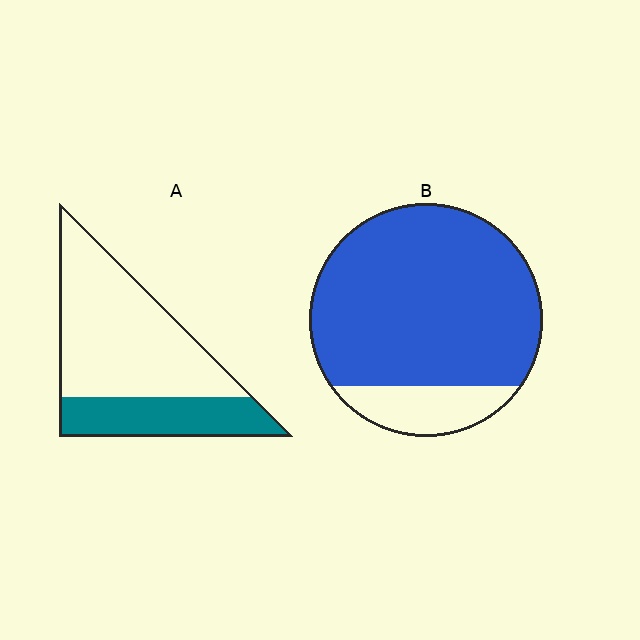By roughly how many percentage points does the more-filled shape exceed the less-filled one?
By roughly 55 percentage points (B over A).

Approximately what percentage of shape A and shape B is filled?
A is approximately 30% and B is approximately 85%.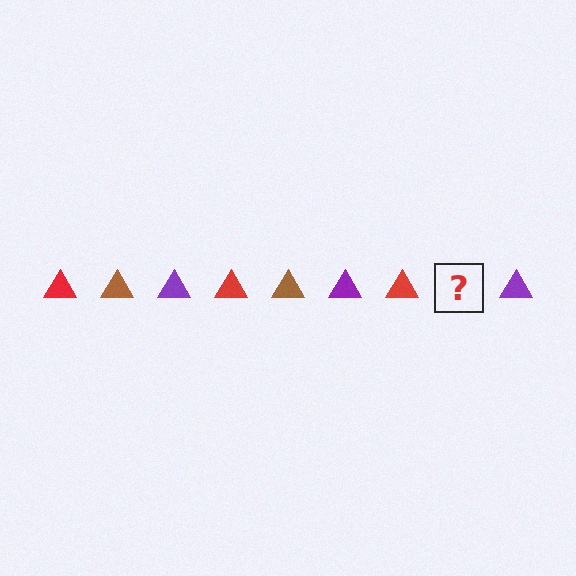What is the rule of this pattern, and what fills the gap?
The rule is that the pattern cycles through red, brown, purple triangles. The gap should be filled with a brown triangle.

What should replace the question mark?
The question mark should be replaced with a brown triangle.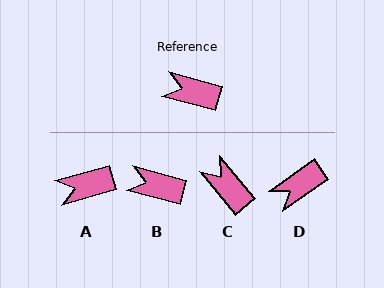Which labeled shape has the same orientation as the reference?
B.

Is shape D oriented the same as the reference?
No, it is off by about 50 degrees.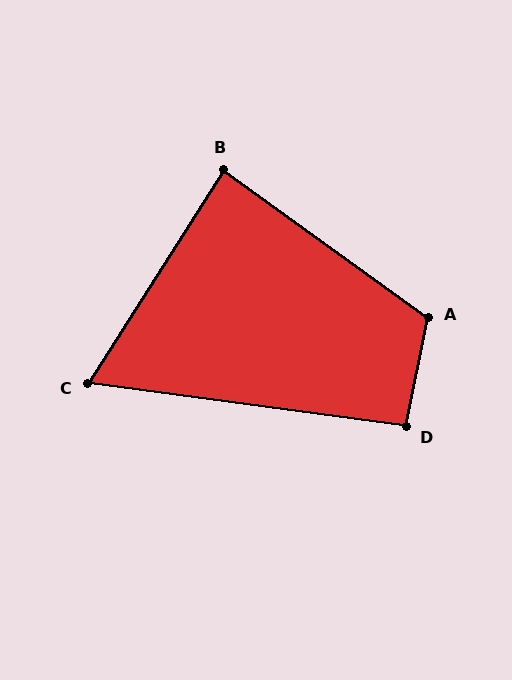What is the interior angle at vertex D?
Approximately 94 degrees (approximately right).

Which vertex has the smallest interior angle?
C, at approximately 65 degrees.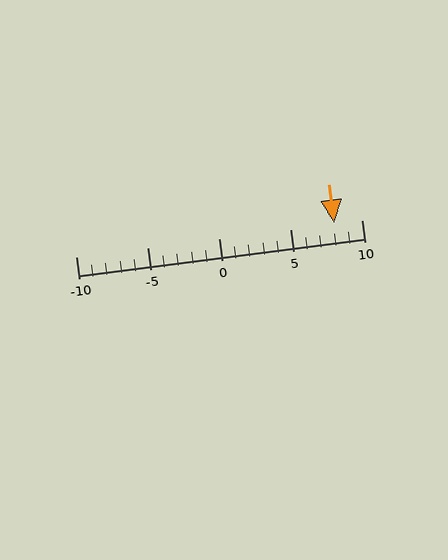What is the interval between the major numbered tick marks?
The major tick marks are spaced 5 units apart.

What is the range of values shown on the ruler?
The ruler shows values from -10 to 10.